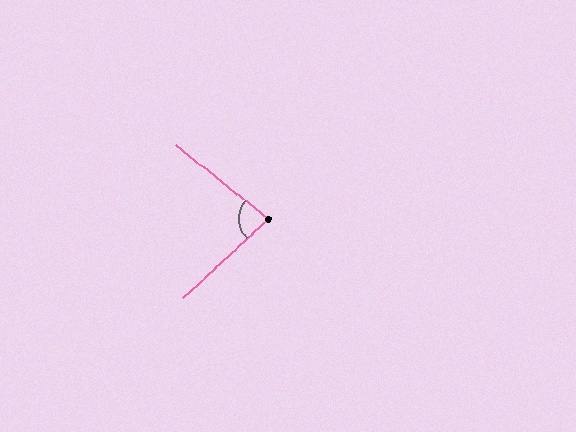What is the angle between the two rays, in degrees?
Approximately 82 degrees.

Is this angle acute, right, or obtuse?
It is acute.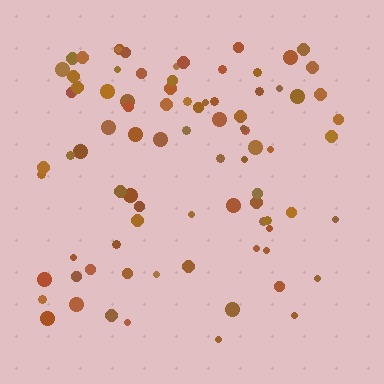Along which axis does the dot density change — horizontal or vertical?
Vertical.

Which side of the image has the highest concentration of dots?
The top.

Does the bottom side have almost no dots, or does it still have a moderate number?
Still a moderate number, just noticeably fewer than the top.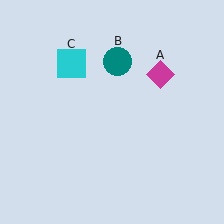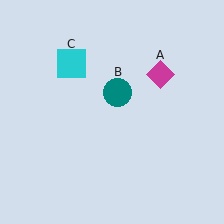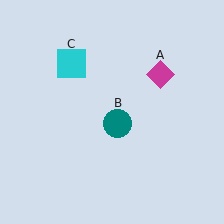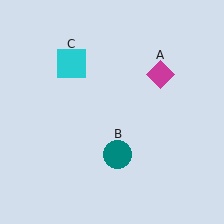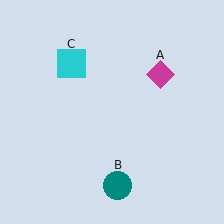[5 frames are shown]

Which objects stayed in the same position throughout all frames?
Magenta diamond (object A) and cyan square (object C) remained stationary.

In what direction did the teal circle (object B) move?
The teal circle (object B) moved down.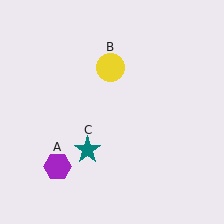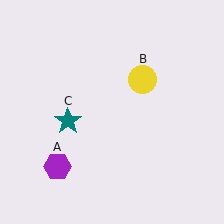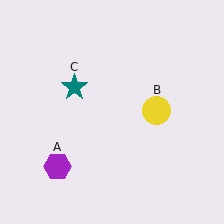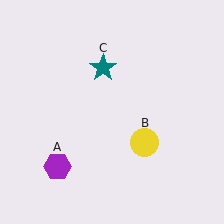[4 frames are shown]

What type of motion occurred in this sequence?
The yellow circle (object B), teal star (object C) rotated clockwise around the center of the scene.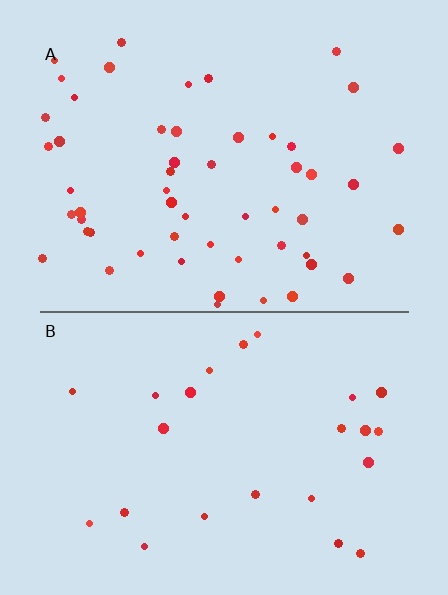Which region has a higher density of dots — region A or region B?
A (the top).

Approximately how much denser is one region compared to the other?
Approximately 2.2× — region A over region B.